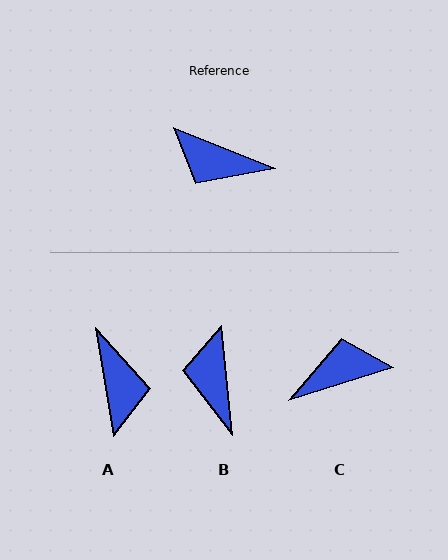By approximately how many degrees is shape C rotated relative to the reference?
Approximately 141 degrees clockwise.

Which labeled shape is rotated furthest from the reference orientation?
C, about 141 degrees away.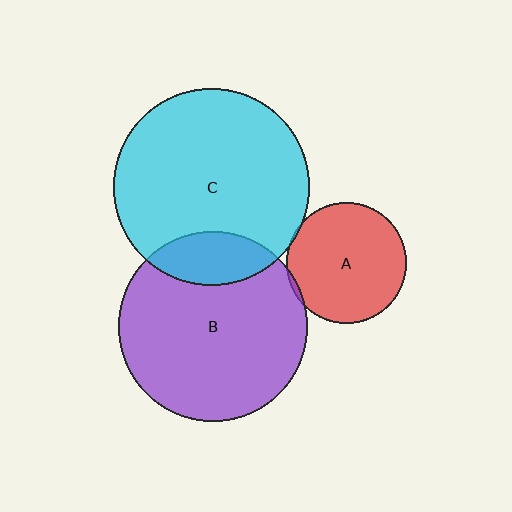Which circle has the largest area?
Circle C (cyan).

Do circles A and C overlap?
Yes.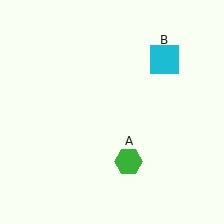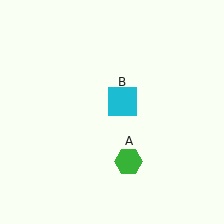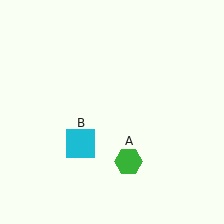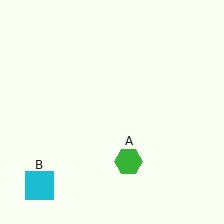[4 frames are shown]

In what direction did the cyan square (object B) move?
The cyan square (object B) moved down and to the left.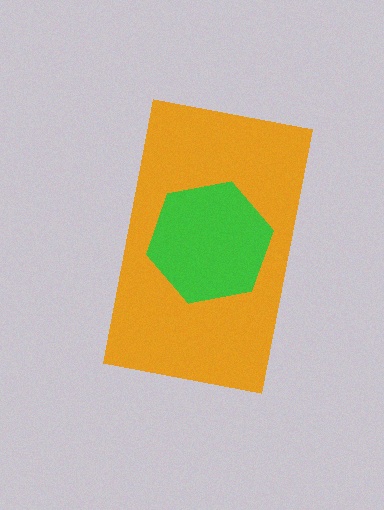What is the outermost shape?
The orange rectangle.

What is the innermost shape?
The green hexagon.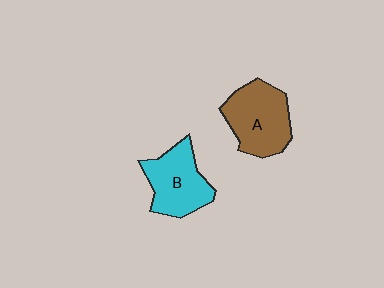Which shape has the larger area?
Shape A (brown).